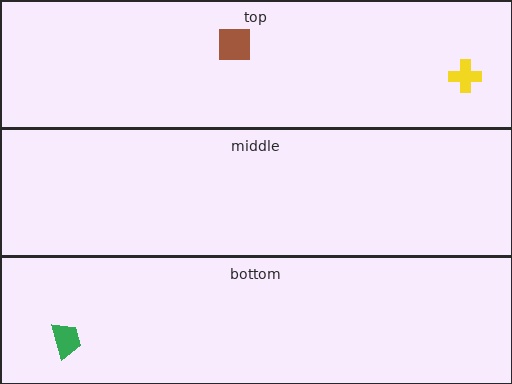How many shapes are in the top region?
2.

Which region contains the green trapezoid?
The bottom region.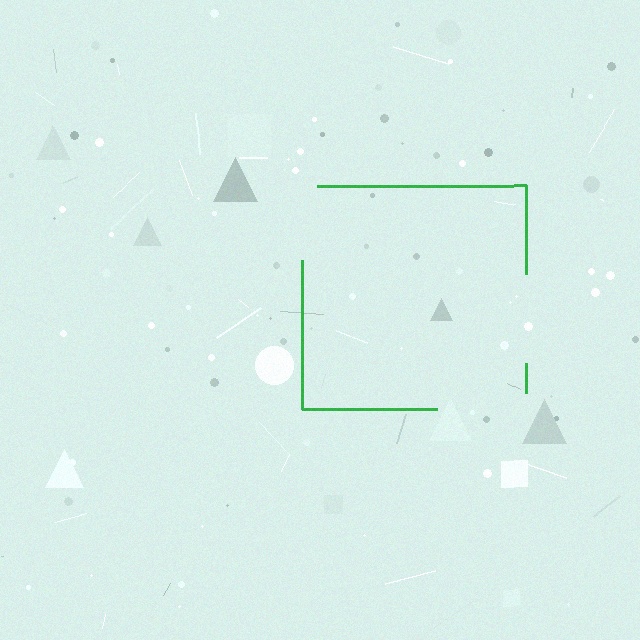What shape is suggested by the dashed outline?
The dashed outline suggests a square.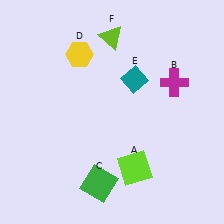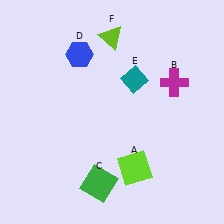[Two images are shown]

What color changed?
The hexagon (D) changed from yellow in Image 1 to blue in Image 2.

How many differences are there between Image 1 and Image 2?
There is 1 difference between the two images.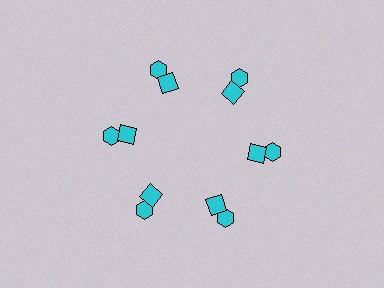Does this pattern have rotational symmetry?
Yes, this pattern has 6-fold rotational symmetry. It looks the same after rotating 60 degrees around the center.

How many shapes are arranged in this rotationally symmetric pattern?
There are 12 shapes, arranged in 6 groups of 2.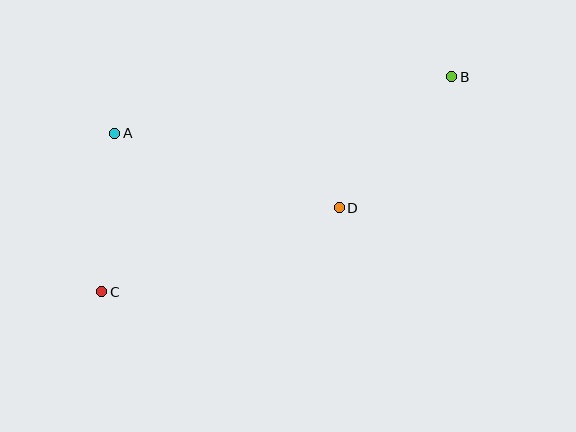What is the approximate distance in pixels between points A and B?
The distance between A and B is approximately 342 pixels.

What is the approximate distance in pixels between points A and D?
The distance between A and D is approximately 236 pixels.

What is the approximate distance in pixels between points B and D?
The distance between B and D is approximately 172 pixels.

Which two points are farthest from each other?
Points B and C are farthest from each other.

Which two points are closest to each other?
Points A and C are closest to each other.